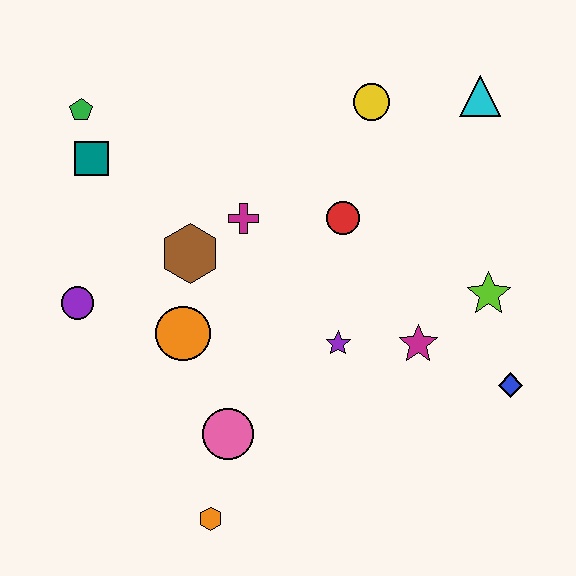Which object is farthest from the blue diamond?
The green pentagon is farthest from the blue diamond.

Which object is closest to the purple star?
The magenta star is closest to the purple star.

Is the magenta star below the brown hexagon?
Yes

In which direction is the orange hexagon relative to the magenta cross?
The orange hexagon is below the magenta cross.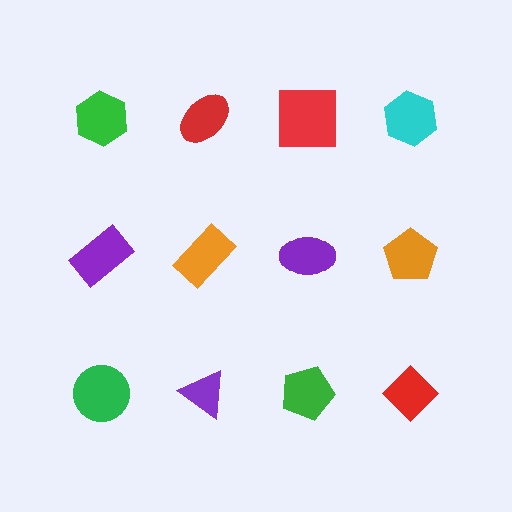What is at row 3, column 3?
A green pentagon.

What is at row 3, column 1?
A green circle.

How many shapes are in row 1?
4 shapes.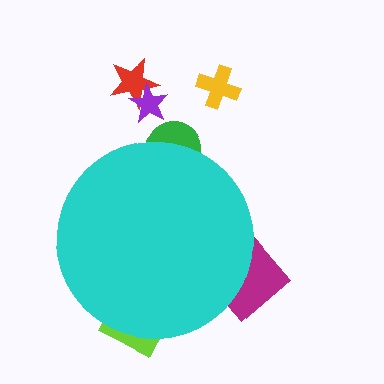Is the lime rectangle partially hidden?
Yes, the lime rectangle is partially hidden behind the cyan circle.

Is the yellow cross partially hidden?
No, the yellow cross is fully visible.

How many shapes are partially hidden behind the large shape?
3 shapes are partially hidden.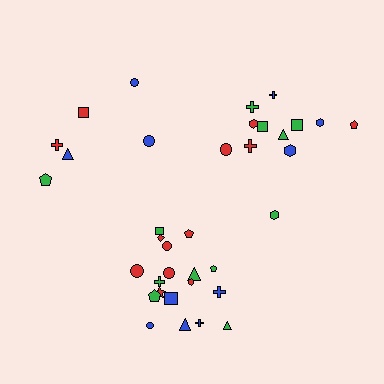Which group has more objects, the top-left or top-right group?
The top-right group.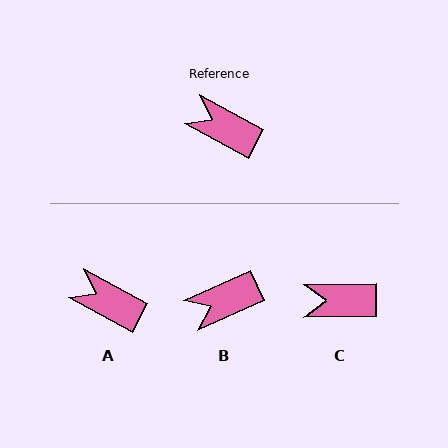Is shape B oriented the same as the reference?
No, it is off by about 54 degrees.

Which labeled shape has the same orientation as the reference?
A.